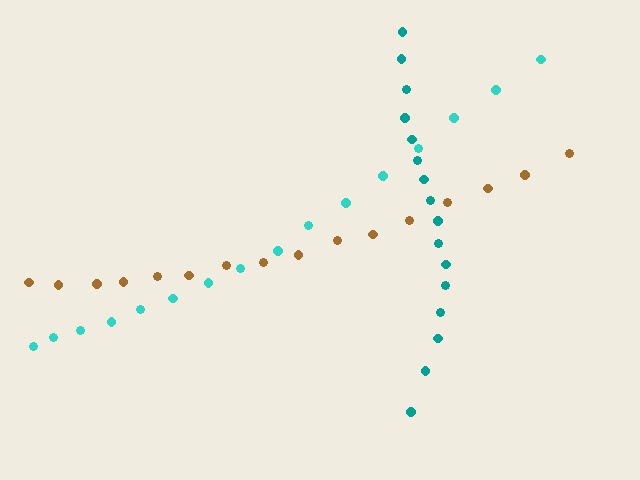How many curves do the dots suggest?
There are 3 distinct paths.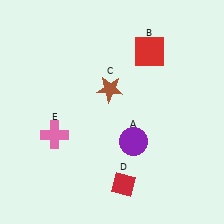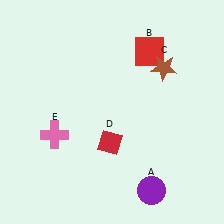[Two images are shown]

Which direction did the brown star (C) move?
The brown star (C) moved right.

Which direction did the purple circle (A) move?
The purple circle (A) moved down.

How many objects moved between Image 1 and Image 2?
3 objects moved between the two images.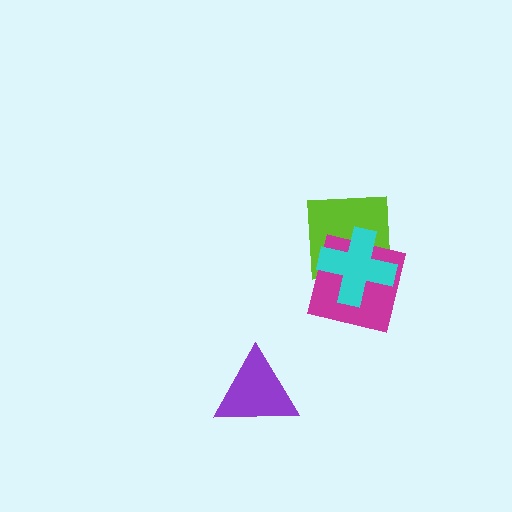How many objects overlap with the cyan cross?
2 objects overlap with the cyan cross.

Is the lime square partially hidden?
Yes, it is partially covered by another shape.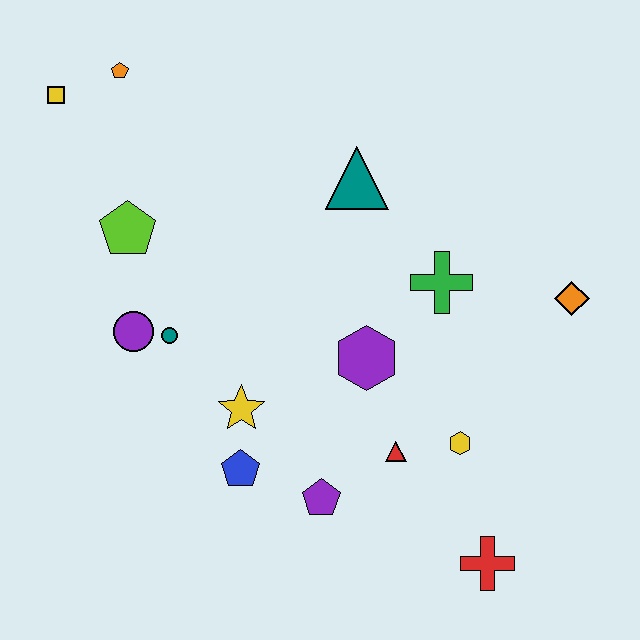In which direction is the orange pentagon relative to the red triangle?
The orange pentagon is above the red triangle.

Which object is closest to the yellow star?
The blue pentagon is closest to the yellow star.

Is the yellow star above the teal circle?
No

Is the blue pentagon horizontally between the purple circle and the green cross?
Yes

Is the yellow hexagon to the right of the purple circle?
Yes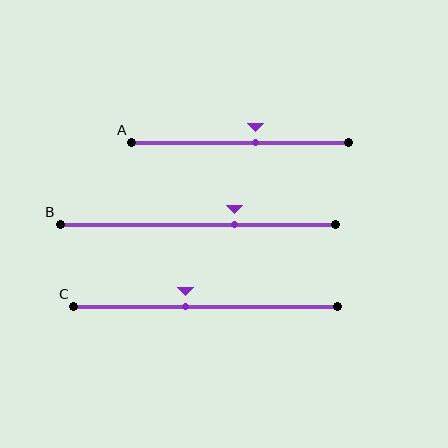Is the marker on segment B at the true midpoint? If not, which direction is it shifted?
No, the marker on segment B is shifted to the right by about 13% of the segment length.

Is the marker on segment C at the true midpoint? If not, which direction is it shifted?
No, the marker on segment C is shifted to the left by about 8% of the segment length.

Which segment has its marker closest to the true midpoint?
Segment A has its marker closest to the true midpoint.